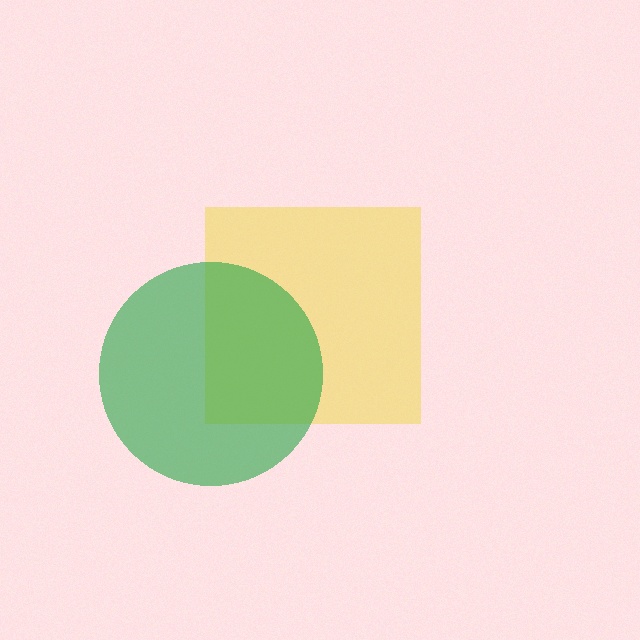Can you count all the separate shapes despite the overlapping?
Yes, there are 2 separate shapes.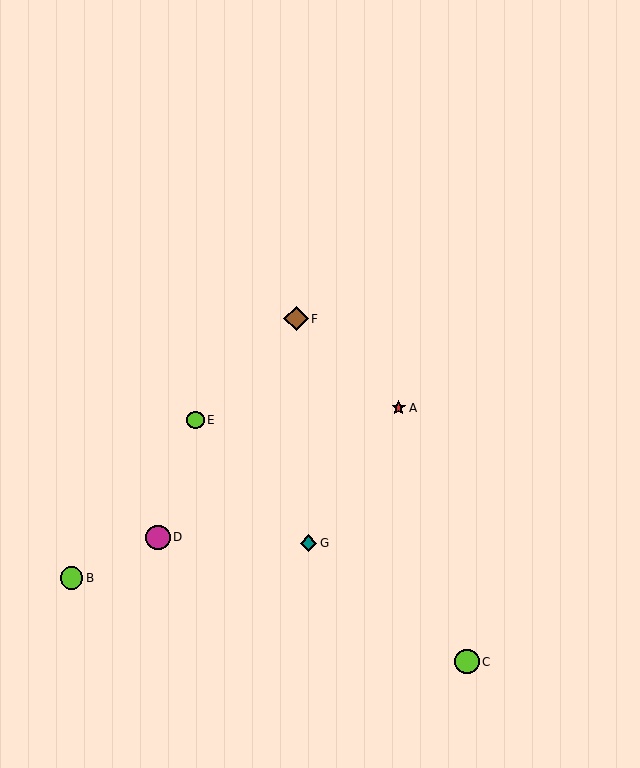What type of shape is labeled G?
Shape G is a teal diamond.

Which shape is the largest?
The lime circle (labeled C) is the largest.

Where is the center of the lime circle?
The center of the lime circle is at (195, 420).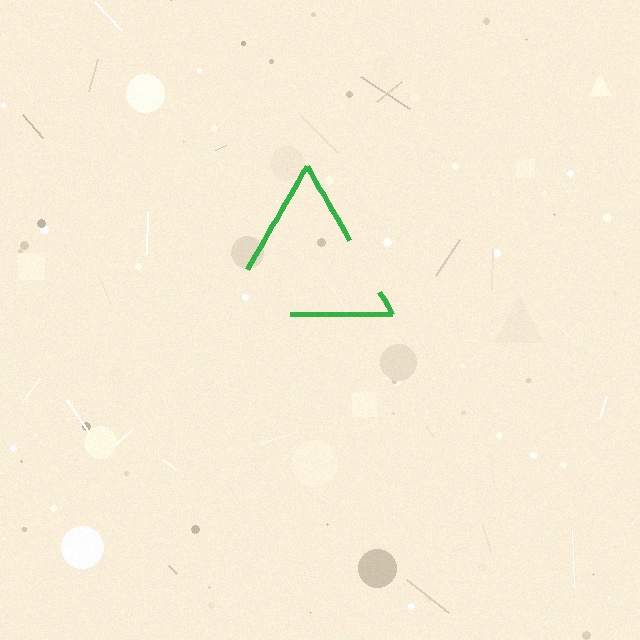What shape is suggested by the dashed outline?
The dashed outline suggests a triangle.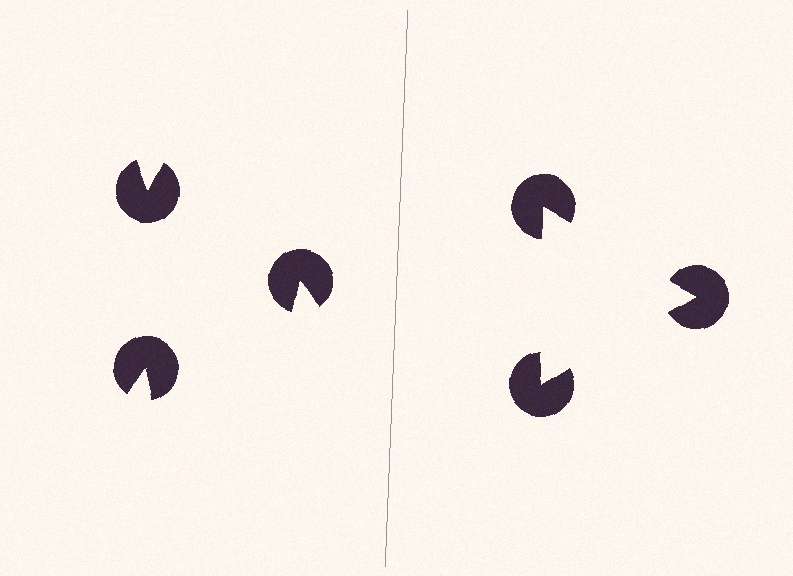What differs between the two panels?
The pac-man discs are positioned identically on both sides; only the wedge orientations differ. On the right they align to a triangle; on the left they are misaligned.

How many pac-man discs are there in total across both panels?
6 — 3 on each side.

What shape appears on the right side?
An illusory triangle.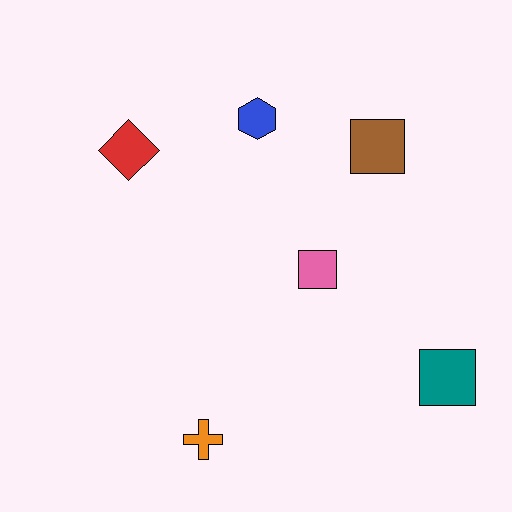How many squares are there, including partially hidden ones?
There are 3 squares.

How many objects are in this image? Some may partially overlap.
There are 6 objects.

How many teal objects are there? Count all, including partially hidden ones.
There is 1 teal object.